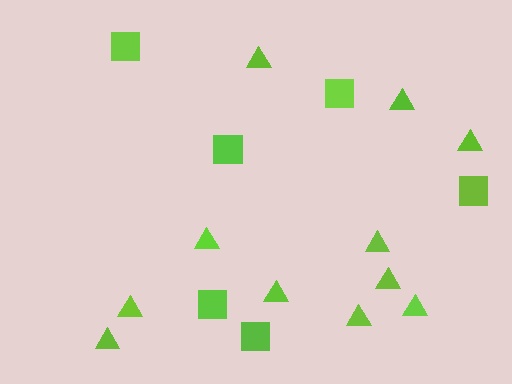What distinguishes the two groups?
There are 2 groups: one group of squares (6) and one group of triangles (11).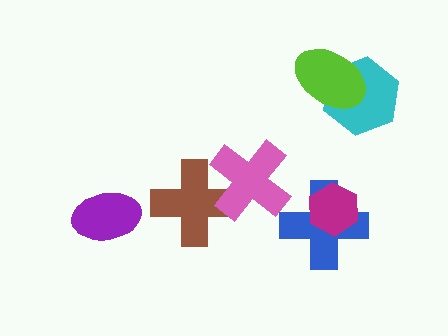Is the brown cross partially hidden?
Yes, it is partially covered by another shape.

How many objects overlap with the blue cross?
1 object overlaps with the blue cross.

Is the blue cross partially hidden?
Yes, it is partially covered by another shape.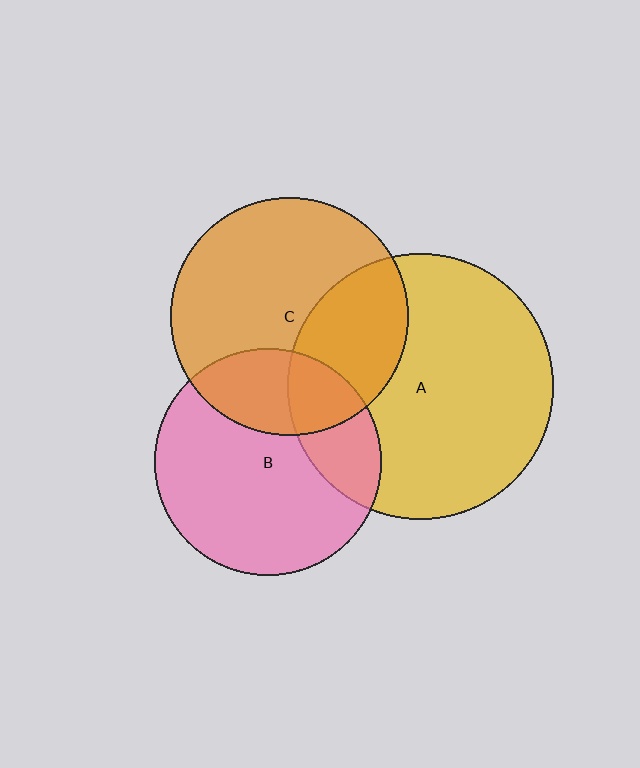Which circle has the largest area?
Circle A (yellow).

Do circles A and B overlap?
Yes.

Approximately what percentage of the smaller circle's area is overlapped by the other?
Approximately 25%.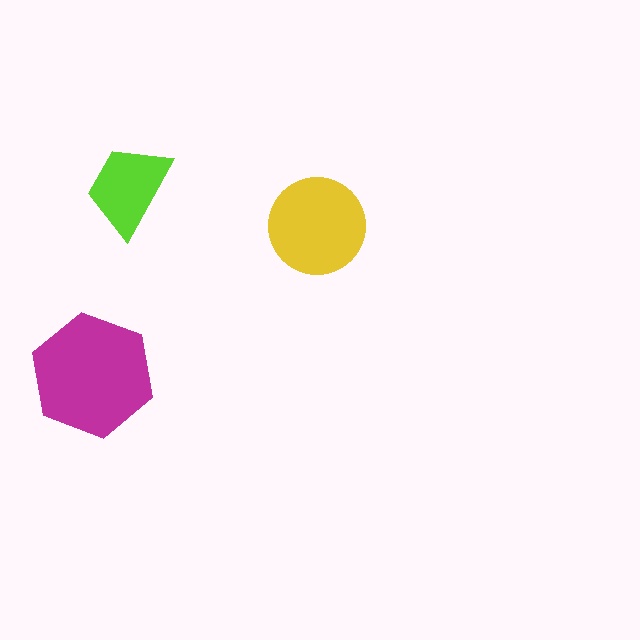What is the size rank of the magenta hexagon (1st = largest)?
1st.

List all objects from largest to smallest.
The magenta hexagon, the yellow circle, the lime trapezoid.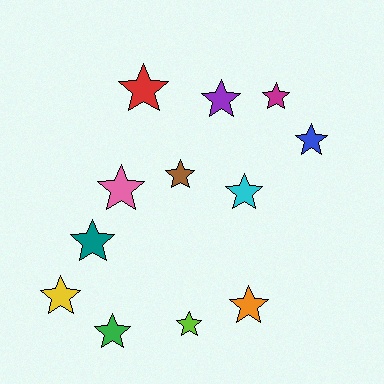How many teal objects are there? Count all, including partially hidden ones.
There is 1 teal object.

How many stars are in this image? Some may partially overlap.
There are 12 stars.